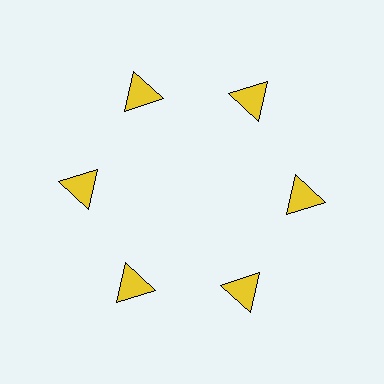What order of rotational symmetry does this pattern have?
This pattern has 6-fold rotational symmetry.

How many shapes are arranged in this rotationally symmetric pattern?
There are 6 shapes, arranged in 6 groups of 1.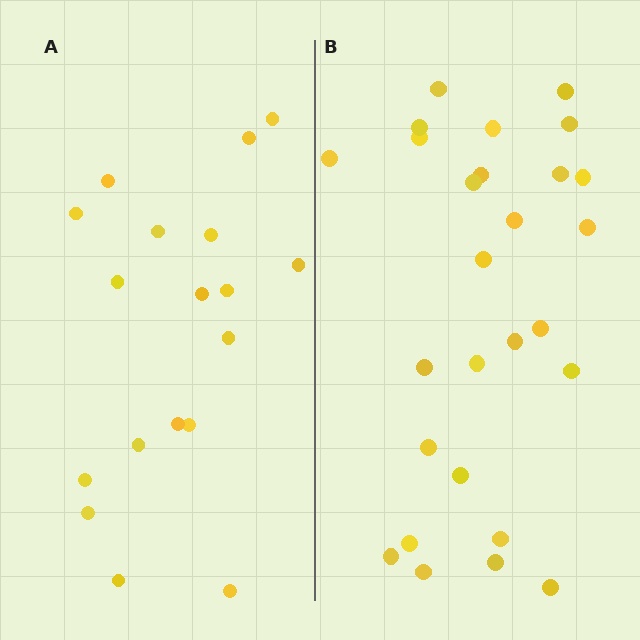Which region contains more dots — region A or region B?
Region B (the right region) has more dots.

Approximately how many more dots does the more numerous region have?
Region B has roughly 8 or so more dots than region A.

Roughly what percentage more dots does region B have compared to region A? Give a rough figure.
About 50% more.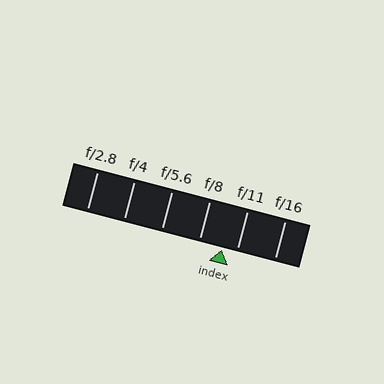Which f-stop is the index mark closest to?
The index mark is closest to f/11.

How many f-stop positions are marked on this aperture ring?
There are 6 f-stop positions marked.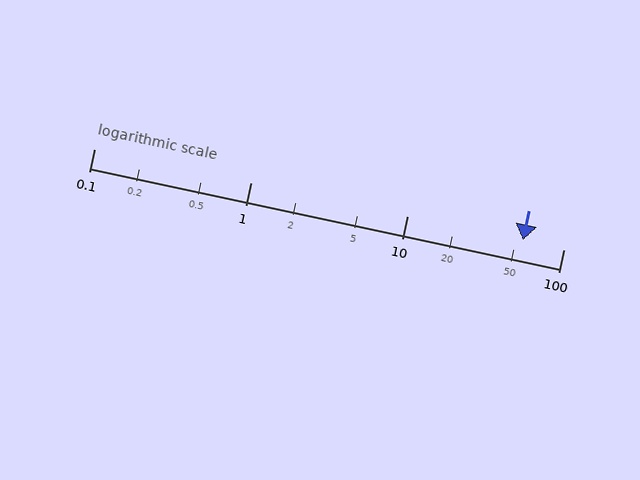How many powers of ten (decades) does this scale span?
The scale spans 3 decades, from 0.1 to 100.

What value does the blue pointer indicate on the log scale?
The pointer indicates approximately 55.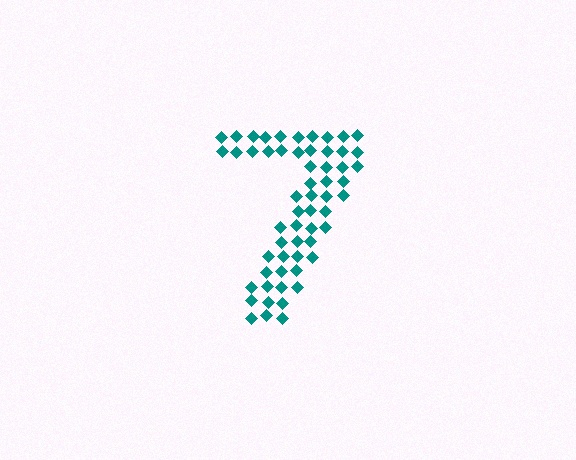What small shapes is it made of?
It is made of small diamonds.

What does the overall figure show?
The overall figure shows the digit 7.